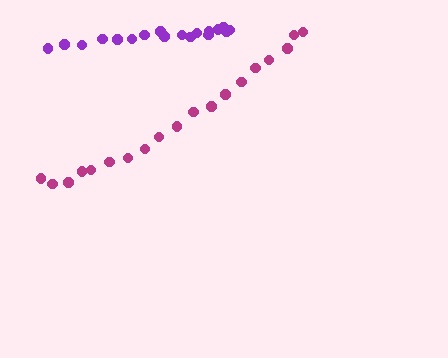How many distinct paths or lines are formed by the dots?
There are 2 distinct paths.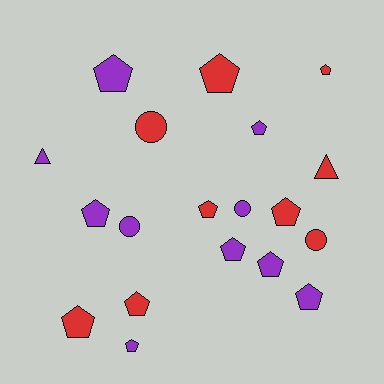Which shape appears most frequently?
Pentagon, with 13 objects.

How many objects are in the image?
There are 19 objects.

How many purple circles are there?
There are 2 purple circles.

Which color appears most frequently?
Purple, with 10 objects.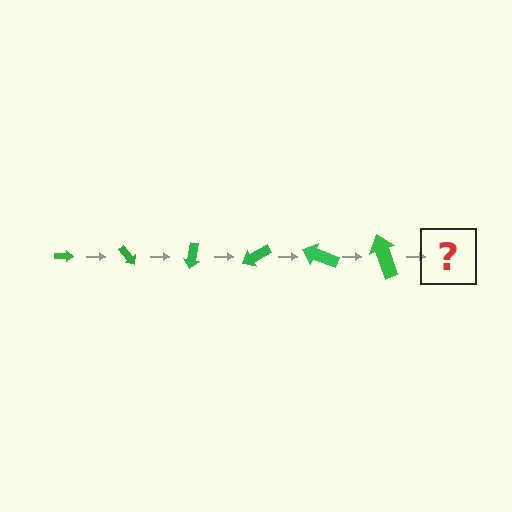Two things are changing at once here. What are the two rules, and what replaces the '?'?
The two rules are that the arrow grows larger each step and it rotates 50 degrees each step. The '?' should be an arrow, larger than the previous one and rotated 300 degrees from the start.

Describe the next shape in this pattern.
It should be an arrow, larger than the previous one and rotated 300 degrees from the start.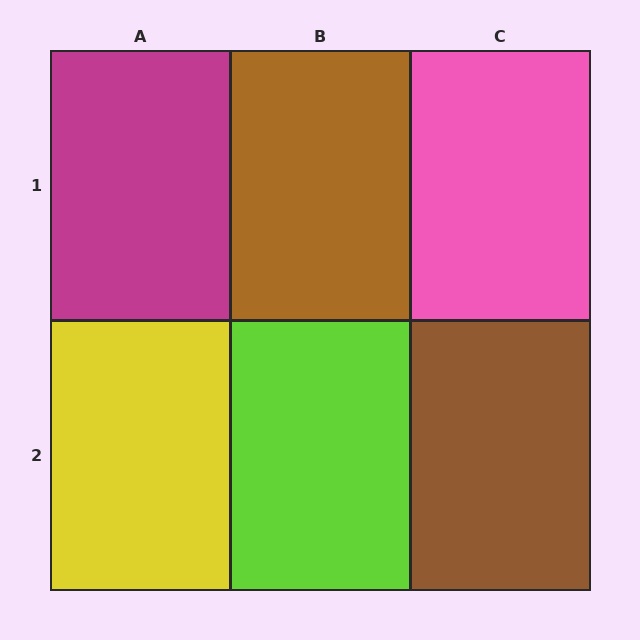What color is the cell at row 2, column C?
Brown.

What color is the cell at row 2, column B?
Lime.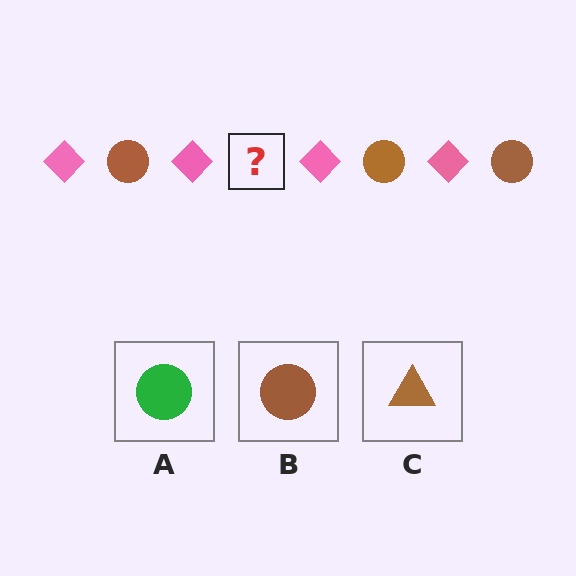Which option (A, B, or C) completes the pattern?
B.